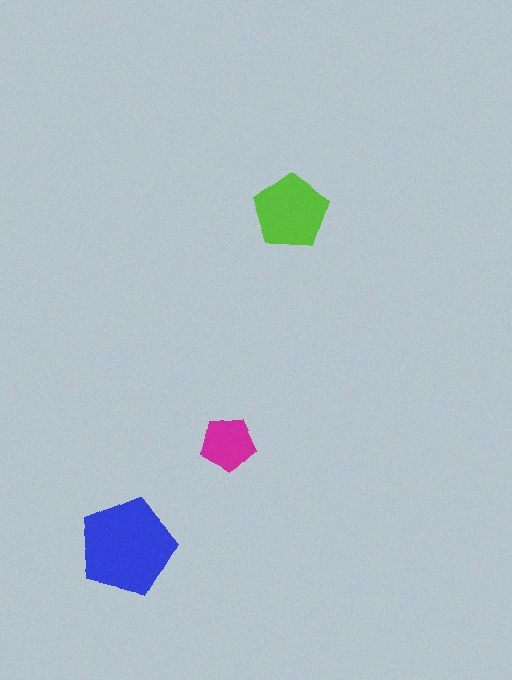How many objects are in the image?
There are 3 objects in the image.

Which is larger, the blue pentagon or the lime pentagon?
The blue one.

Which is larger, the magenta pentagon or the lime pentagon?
The lime one.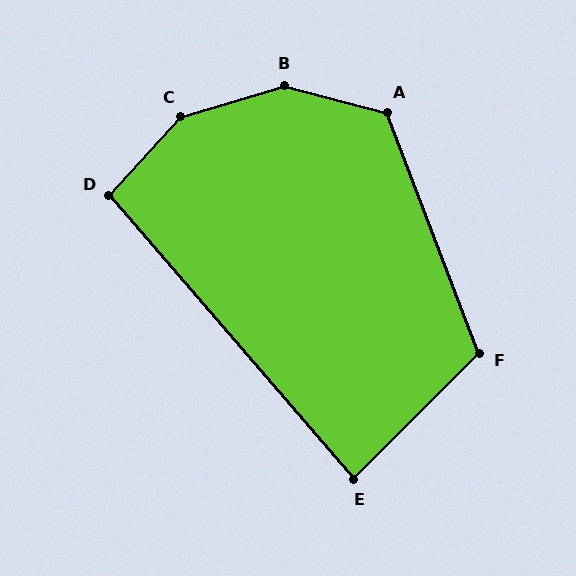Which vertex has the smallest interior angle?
E, at approximately 86 degrees.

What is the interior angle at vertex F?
Approximately 114 degrees (obtuse).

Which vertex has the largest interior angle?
C, at approximately 149 degrees.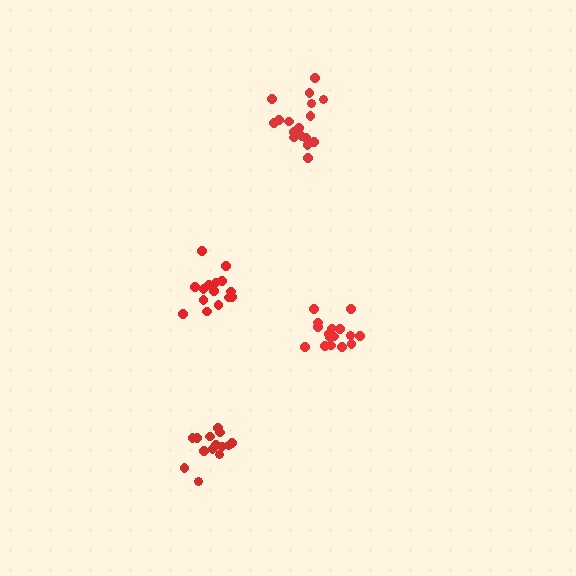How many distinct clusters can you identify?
There are 4 distinct clusters.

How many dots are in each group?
Group 1: 17 dots, Group 2: 14 dots, Group 3: 16 dots, Group 4: 16 dots (63 total).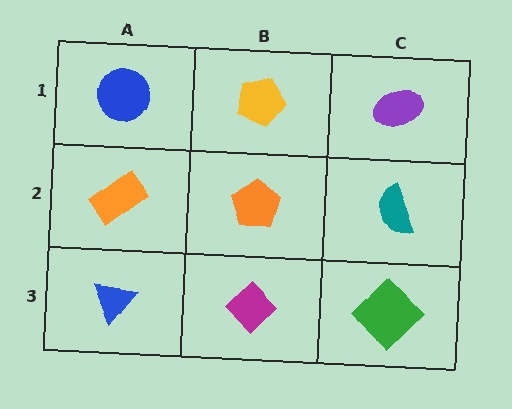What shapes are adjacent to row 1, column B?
An orange pentagon (row 2, column B), a blue circle (row 1, column A), a purple ellipse (row 1, column C).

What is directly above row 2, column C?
A purple ellipse.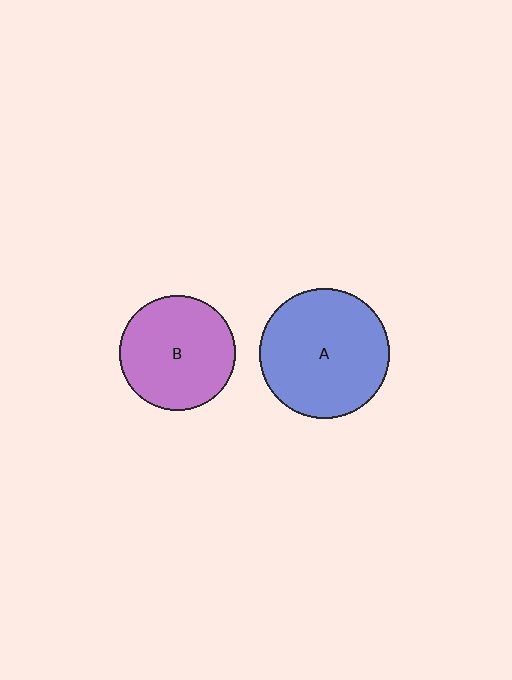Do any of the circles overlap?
No, none of the circles overlap.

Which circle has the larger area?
Circle A (blue).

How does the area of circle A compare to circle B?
Approximately 1.3 times.